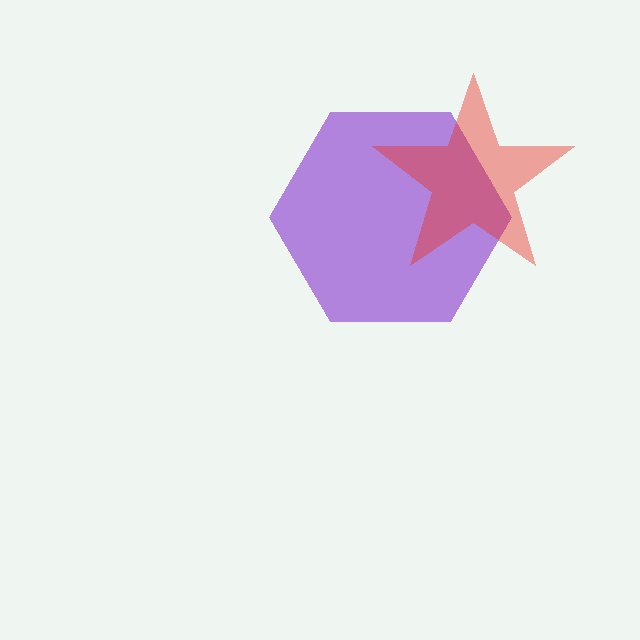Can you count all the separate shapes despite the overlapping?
Yes, there are 2 separate shapes.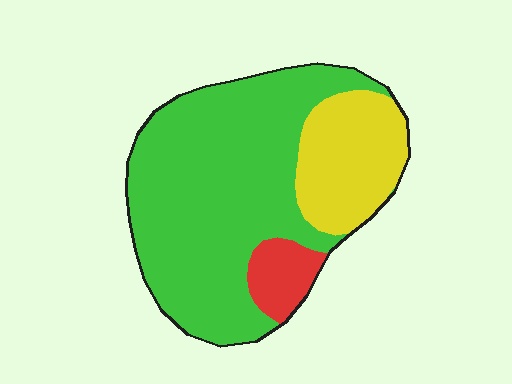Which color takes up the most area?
Green, at roughly 70%.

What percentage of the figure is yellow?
Yellow takes up about one quarter (1/4) of the figure.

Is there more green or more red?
Green.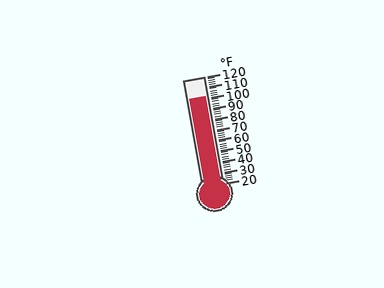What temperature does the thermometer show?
The thermometer shows approximately 102°F.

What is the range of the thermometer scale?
The thermometer scale ranges from 20°F to 120°F.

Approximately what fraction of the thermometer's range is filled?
The thermometer is filled to approximately 80% of its range.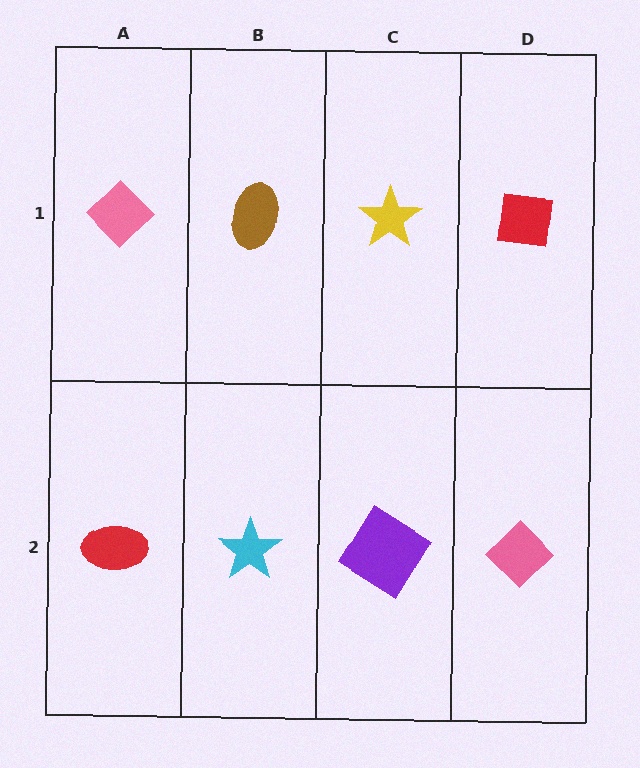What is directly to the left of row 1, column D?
A yellow star.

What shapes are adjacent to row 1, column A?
A red ellipse (row 2, column A), a brown ellipse (row 1, column B).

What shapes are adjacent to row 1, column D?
A pink diamond (row 2, column D), a yellow star (row 1, column C).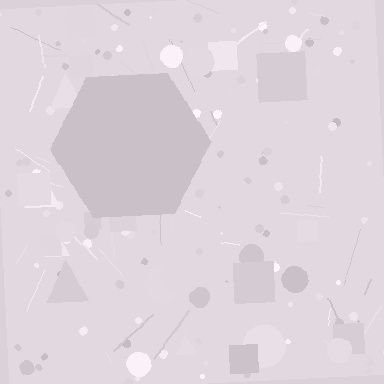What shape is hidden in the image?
A hexagon is hidden in the image.